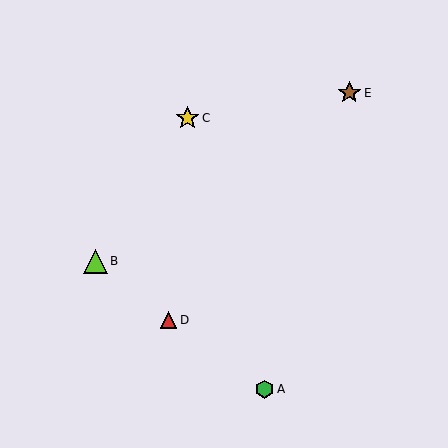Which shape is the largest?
The lime triangle (labeled B) is the largest.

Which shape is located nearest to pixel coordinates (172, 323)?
The red triangle (labeled D) at (168, 320) is nearest to that location.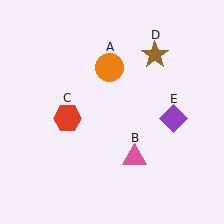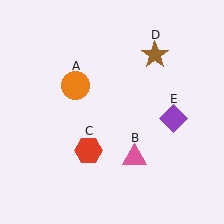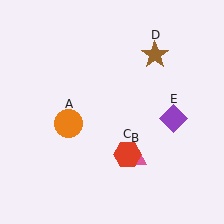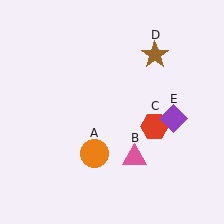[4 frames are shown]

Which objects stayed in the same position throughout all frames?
Pink triangle (object B) and brown star (object D) and purple diamond (object E) remained stationary.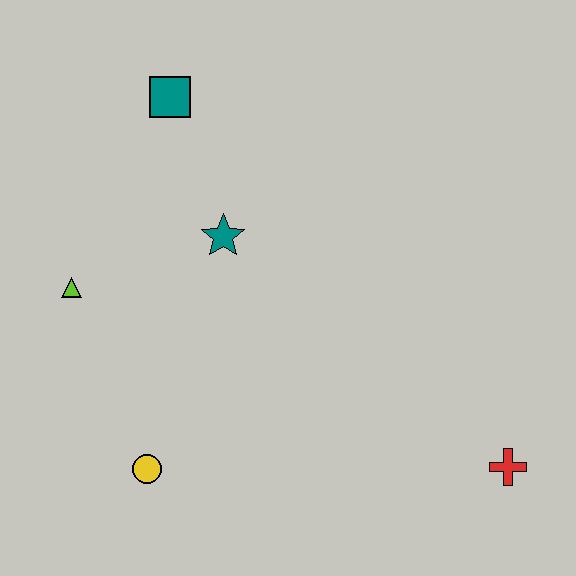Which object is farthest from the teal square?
The red cross is farthest from the teal square.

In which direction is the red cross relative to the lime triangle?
The red cross is to the right of the lime triangle.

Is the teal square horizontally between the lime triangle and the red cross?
Yes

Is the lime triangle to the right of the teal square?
No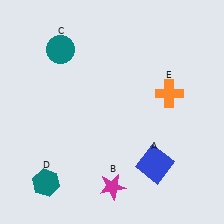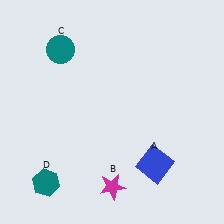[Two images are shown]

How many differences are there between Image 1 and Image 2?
There is 1 difference between the two images.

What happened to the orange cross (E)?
The orange cross (E) was removed in Image 2. It was in the top-right area of Image 1.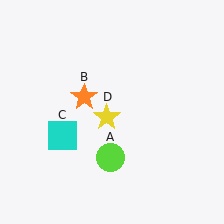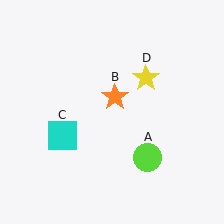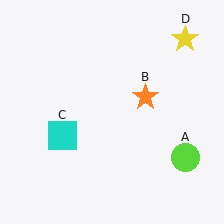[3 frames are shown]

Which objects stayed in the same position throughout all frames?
Cyan square (object C) remained stationary.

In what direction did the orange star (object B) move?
The orange star (object B) moved right.